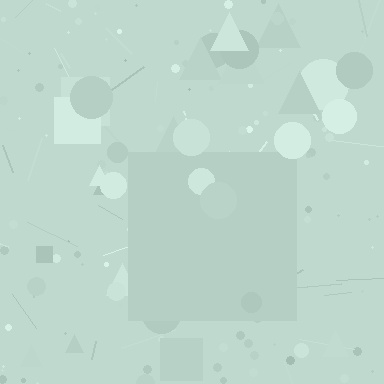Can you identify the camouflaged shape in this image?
The camouflaged shape is a square.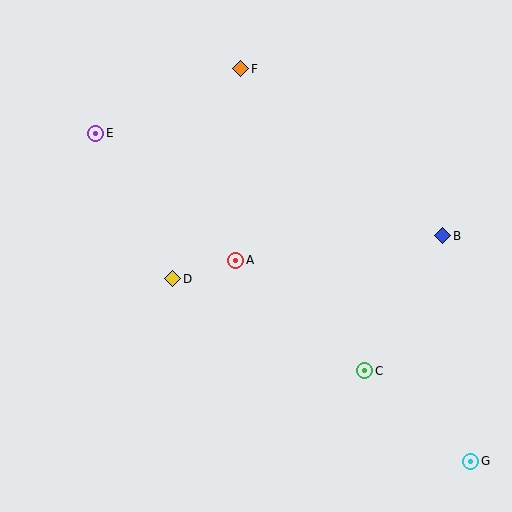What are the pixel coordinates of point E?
Point E is at (96, 133).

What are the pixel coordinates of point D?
Point D is at (173, 279).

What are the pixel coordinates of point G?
Point G is at (471, 461).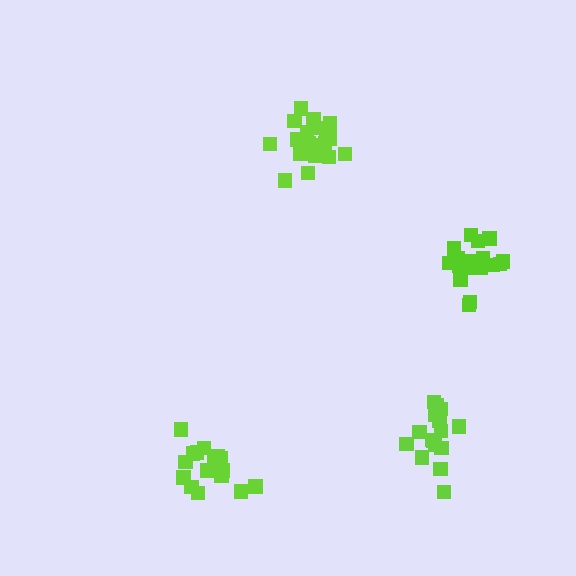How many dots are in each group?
Group 1: 19 dots, Group 2: 17 dots, Group 3: 16 dots, Group 4: 18 dots (70 total).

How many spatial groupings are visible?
There are 4 spatial groupings.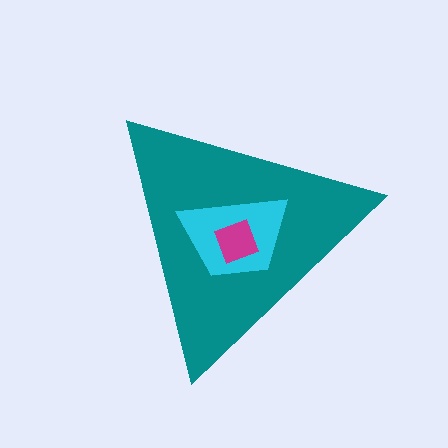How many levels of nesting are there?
3.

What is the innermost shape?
The magenta square.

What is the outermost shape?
The teal triangle.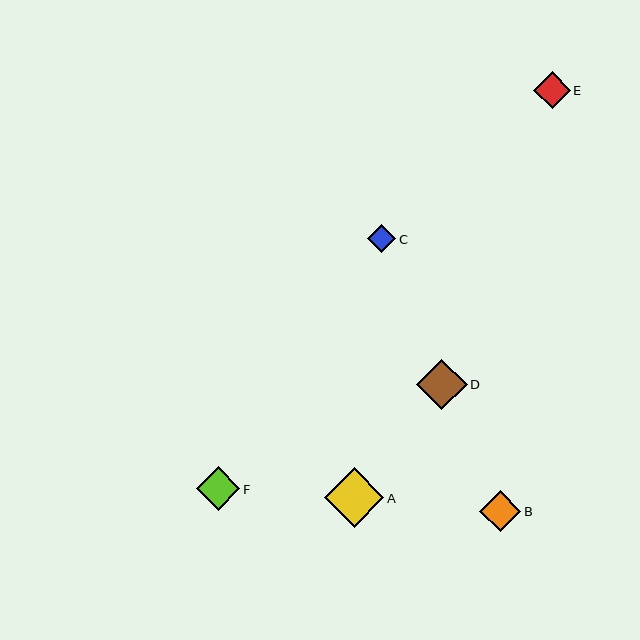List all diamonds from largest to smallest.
From largest to smallest: A, D, F, B, E, C.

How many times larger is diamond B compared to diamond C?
Diamond B is approximately 1.5 times the size of diamond C.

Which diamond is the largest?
Diamond A is the largest with a size of approximately 59 pixels.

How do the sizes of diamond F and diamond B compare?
Diamond F and diamond B are approximately the same size.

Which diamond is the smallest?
Diamond C is the smallest with a size of approximately 28 pixels.